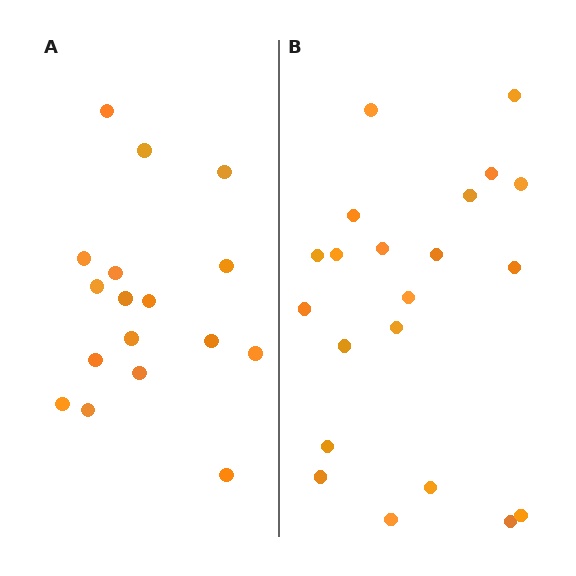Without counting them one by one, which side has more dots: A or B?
Region B (the right region) has more dots.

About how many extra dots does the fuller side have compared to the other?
Region B has about 4 more dots than region A.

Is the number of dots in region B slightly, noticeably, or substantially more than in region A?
Region B has only slightly more — the two regions are fairly close. The ratio is roughly 1.2 to 1.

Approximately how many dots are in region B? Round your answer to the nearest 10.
About 20 dots. (The exact count is 21, which rounds to 20.)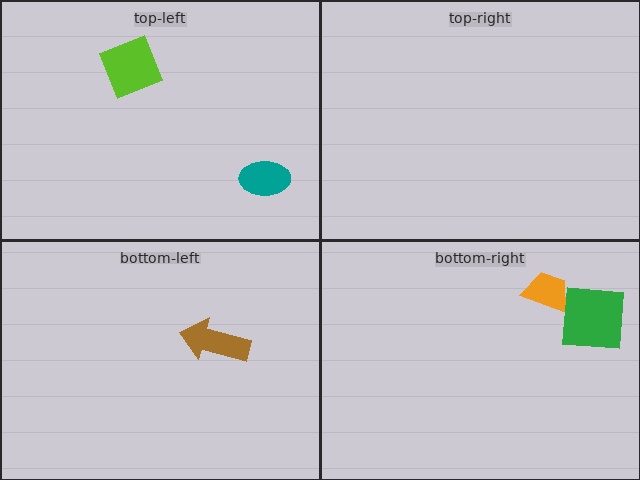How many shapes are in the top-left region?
2.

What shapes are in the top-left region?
The lime square, the teal ellipse.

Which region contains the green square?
The bottom-right region.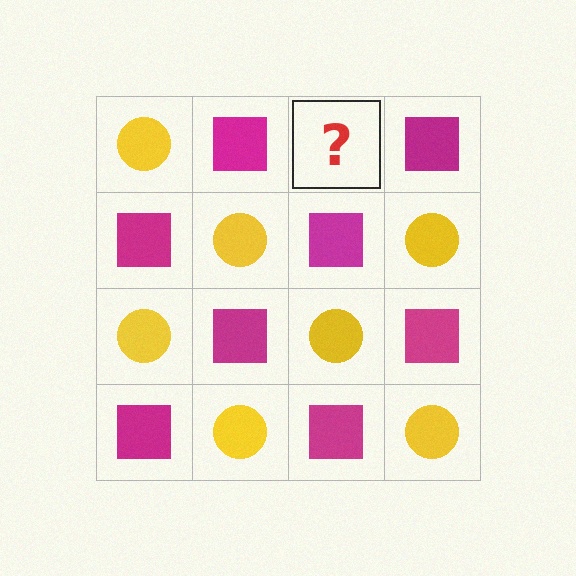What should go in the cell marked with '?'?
The missing cell should contain a yellow circle.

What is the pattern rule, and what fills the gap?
The rule is that it alternates yellow circle and magenta square in a checkerboard pattern. The gap should be filled with a yellow circle.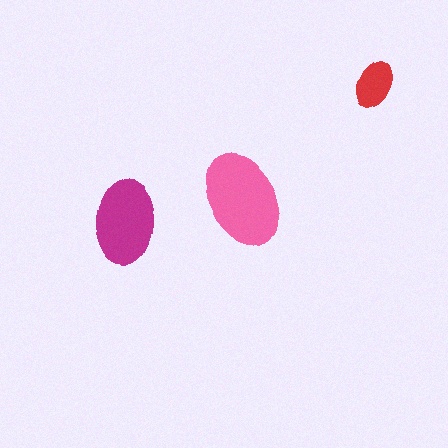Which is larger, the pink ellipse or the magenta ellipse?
The pink one.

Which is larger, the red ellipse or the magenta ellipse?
The magenta one.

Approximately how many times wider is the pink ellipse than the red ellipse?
About 2 times wider.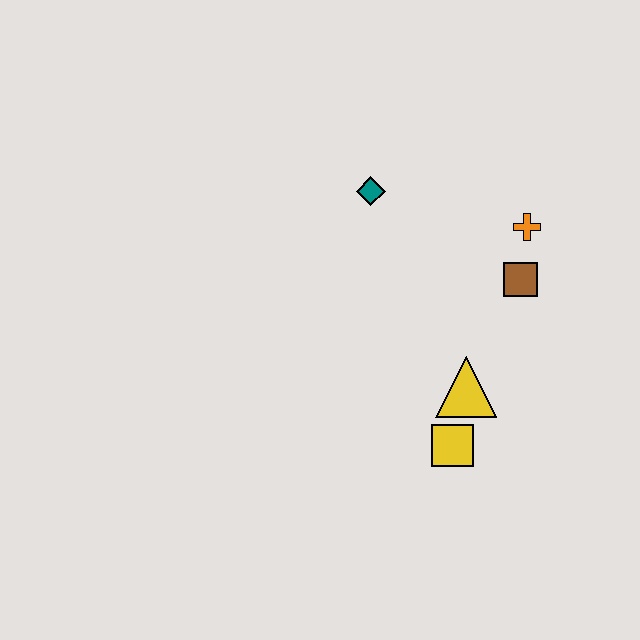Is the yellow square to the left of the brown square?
Yes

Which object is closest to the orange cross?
The brown square is closest to the orange cross.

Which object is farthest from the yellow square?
The teal diamond is farthest from the yellow square.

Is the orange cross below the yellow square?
No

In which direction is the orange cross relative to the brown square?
The orange cross is above the brown square.